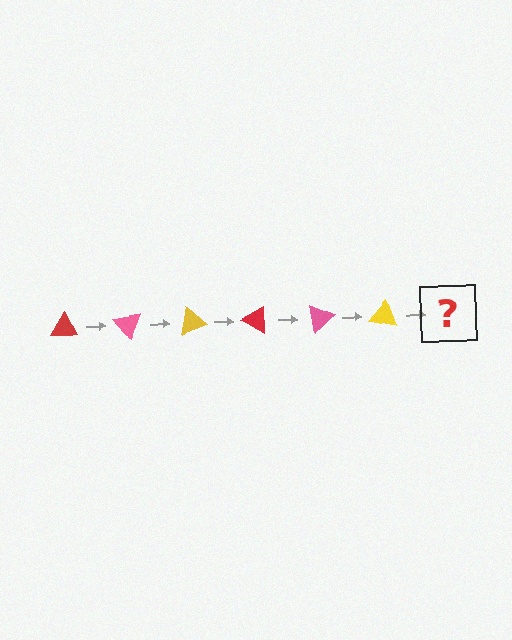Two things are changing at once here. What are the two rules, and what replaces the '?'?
The two rules are that it rotates 50 degrees each step and the color cycles through red, pink, and yellow. The '?' should be a red triangle, rotated 300 degrees from the start.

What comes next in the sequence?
The next element should be a red triangle, rotated 300 degrees from the start.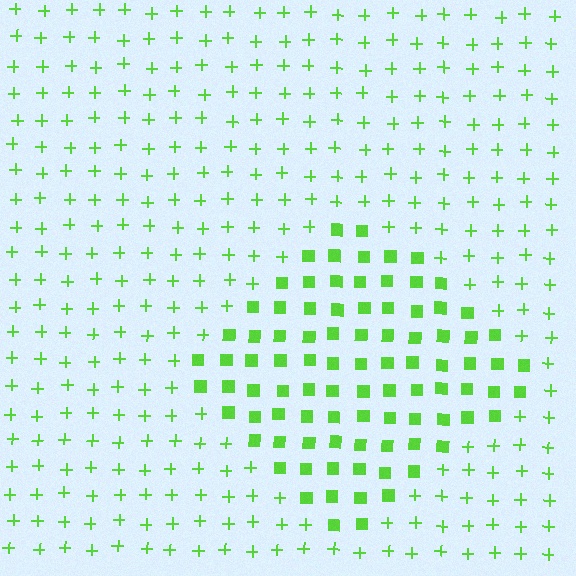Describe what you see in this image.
The image is filled with small lime elements arranged in a uniform grid. A diamond-shaped region contains squares, while the surrounding area contains plus signs. The boundary is defined purely by the change in element shape.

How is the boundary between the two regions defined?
The boundary is defined by a change in element shape: squares inside vs. plus signs outside. All elements share the same color and spacing.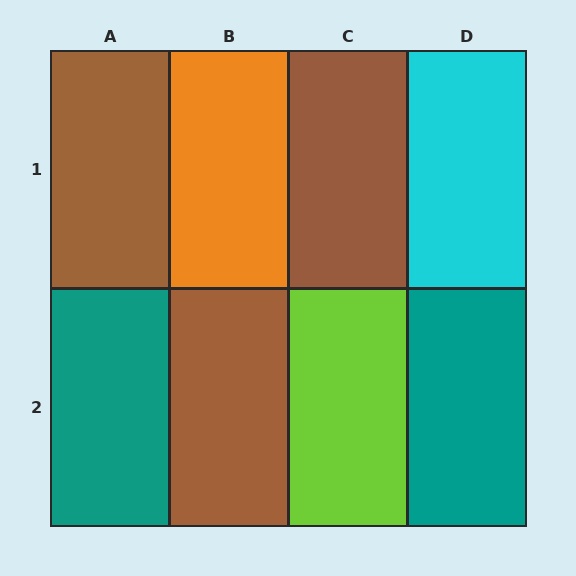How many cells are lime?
1 cell is lime.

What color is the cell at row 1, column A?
Brown.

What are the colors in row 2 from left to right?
Teal, brown, lime, teal.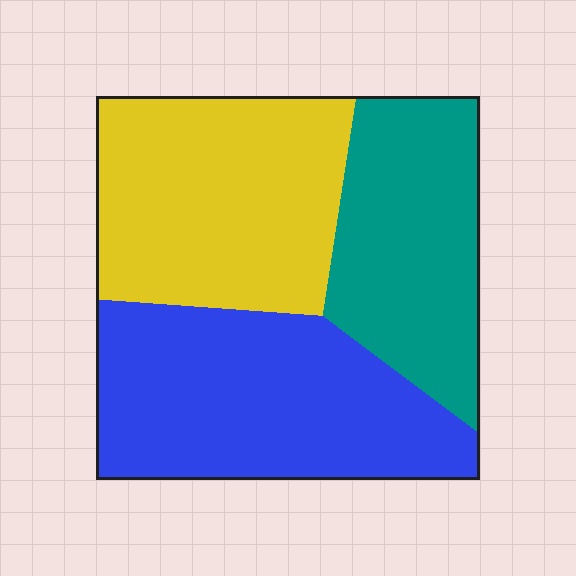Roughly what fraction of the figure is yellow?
Yellow takes up between a third and a half of the figure.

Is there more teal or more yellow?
Yellow.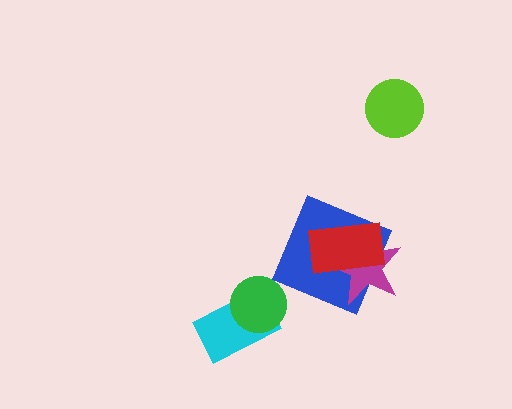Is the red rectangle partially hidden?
No, no other shape covers it.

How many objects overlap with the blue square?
2 objects overlap with the blue square.